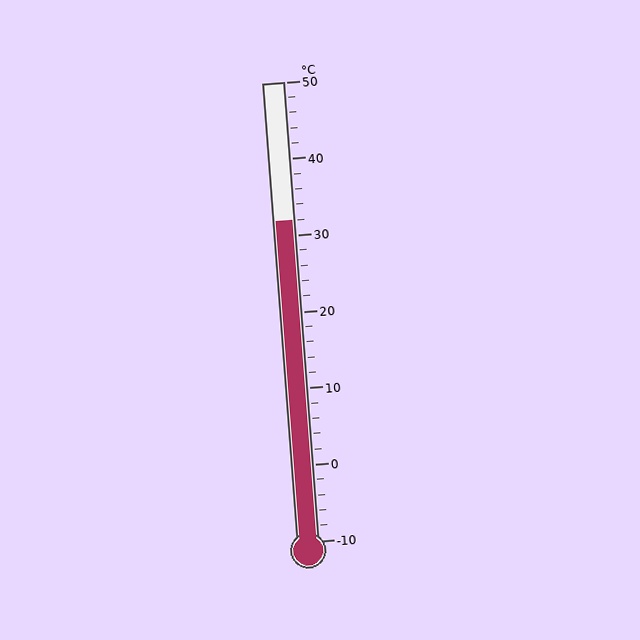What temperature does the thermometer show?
The thermometer shows approximately 32°C.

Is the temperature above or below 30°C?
The temperature is above 30°C.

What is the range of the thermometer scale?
The thermometer scale ranges from -10°C to 50°C.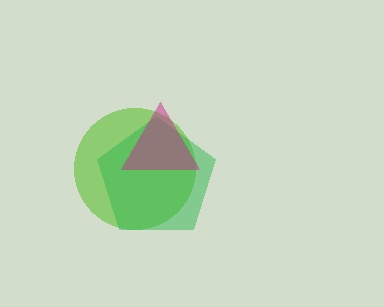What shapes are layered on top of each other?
The layered shapes are: a lime circle, a green pentagon, a magenta triangle.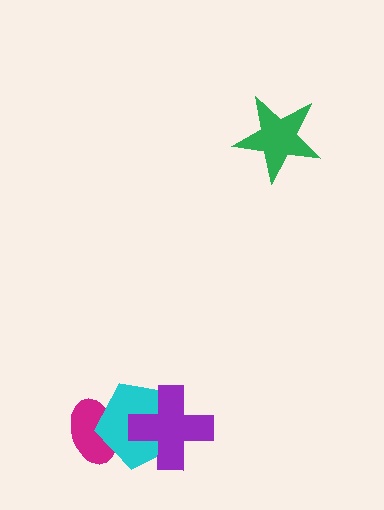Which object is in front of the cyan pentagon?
The purple cross is in front of the cyan pentagon.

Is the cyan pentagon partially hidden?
Yes, it is partially covered by another shape.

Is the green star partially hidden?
No, no other shape covers it.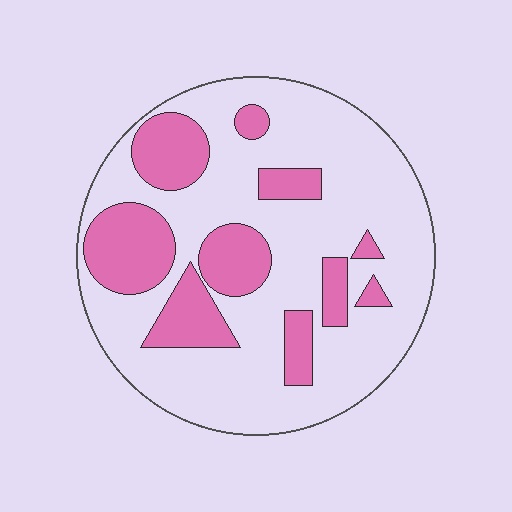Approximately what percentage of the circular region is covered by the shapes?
Approximately 30%.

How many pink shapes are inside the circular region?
10.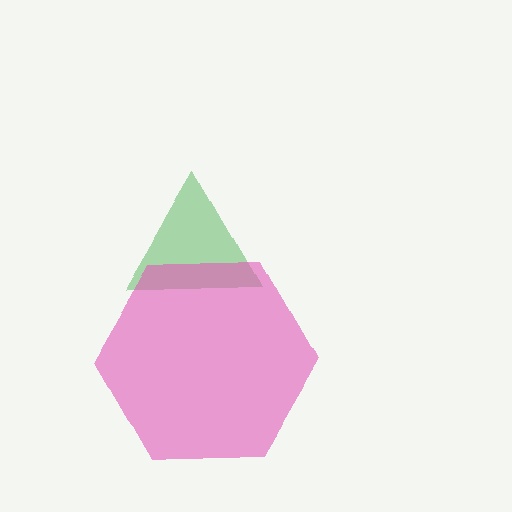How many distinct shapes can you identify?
There are 2 distinct shapes: a green triangle, a pink hexagon.